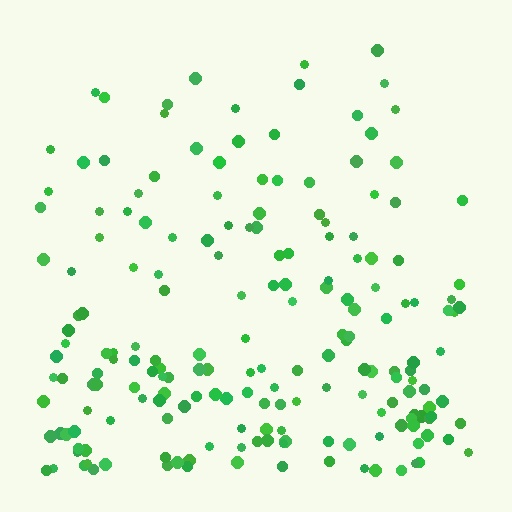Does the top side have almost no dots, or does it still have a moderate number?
Still a moderate number, just noticeably fewer than the bottom.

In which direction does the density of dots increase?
From top to bottom, with the bottom side densest.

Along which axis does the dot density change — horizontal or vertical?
Vertical.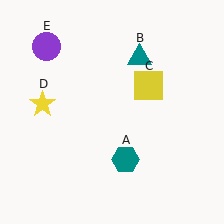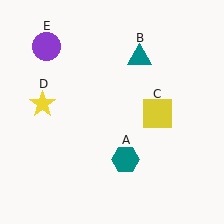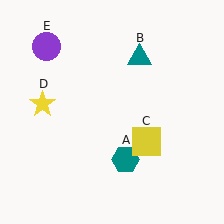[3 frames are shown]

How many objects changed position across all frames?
1 object changed position: yellow square (object C).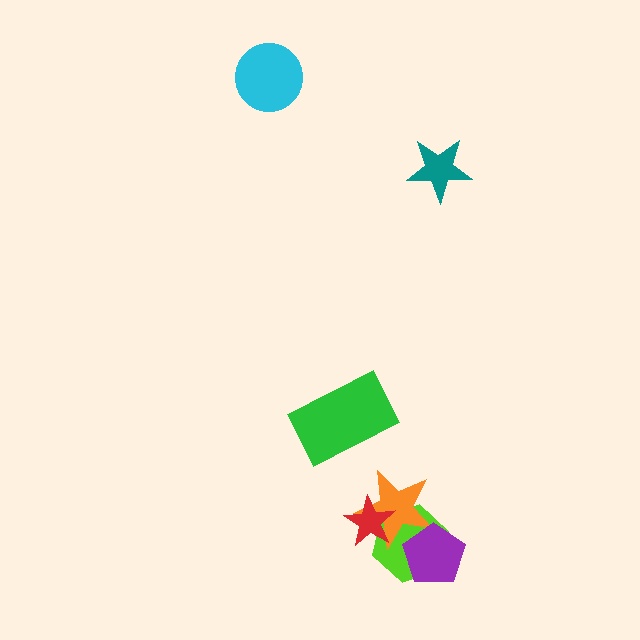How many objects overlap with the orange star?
3 objects overlap with the orange star.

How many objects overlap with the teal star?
0 objects overlap with the teal star.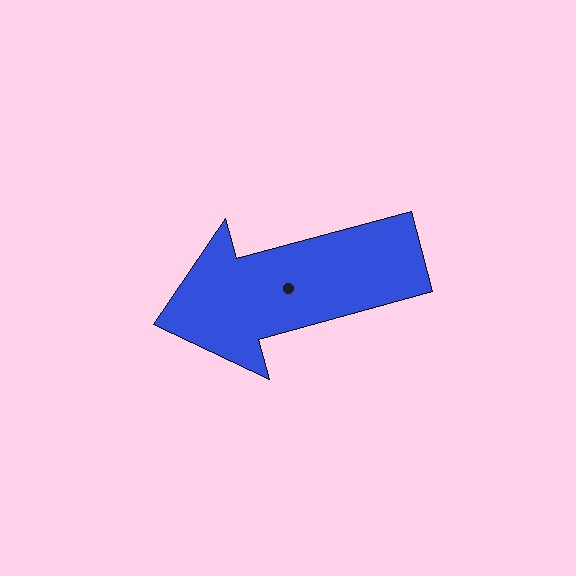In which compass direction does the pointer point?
West.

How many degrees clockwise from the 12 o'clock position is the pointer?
Approximately 255 degrees.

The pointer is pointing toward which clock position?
Roughly 8 o'clock.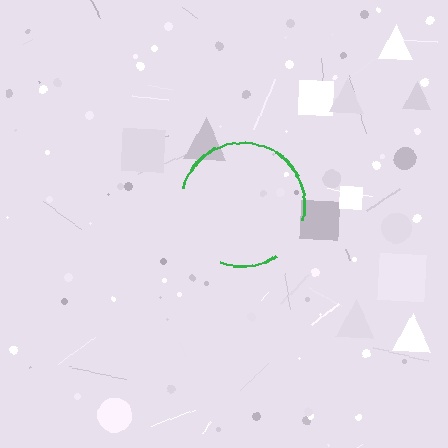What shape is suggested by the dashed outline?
The dashed outline suggests a circle.